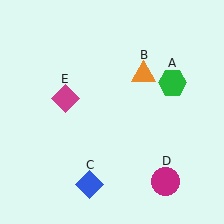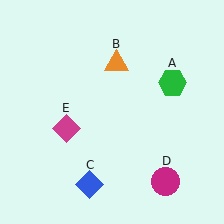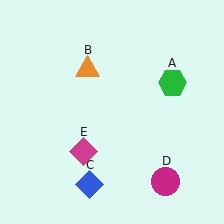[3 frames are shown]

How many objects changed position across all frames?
2 objects changed position: orange triangle (object B), magenta diamond (object E).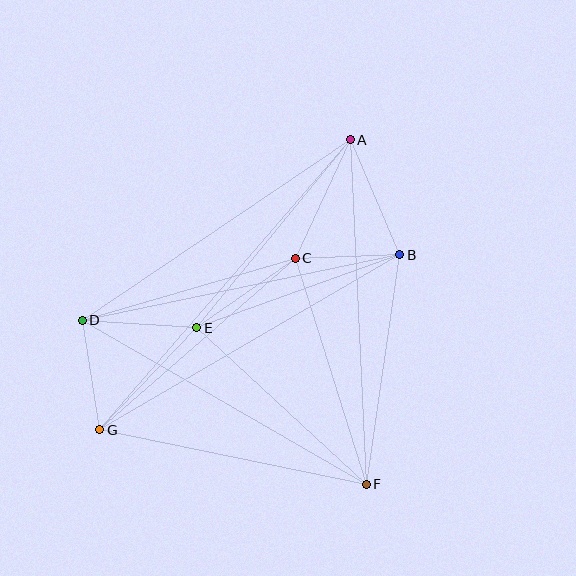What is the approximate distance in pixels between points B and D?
The distance between B and D is approximately 324 pixels.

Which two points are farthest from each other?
Points A and G are farthest from each other.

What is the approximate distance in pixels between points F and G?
The distance between F and G is approximately 272 pixels.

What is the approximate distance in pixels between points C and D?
The distance between C and D is approximately 222 pixels.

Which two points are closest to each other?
Points B and C are closest to each other.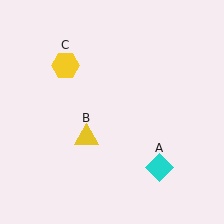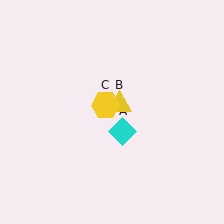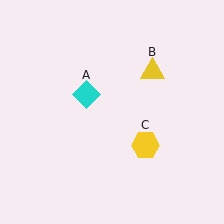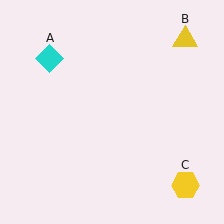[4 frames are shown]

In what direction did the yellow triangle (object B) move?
The yellow triangle (object B) moved up and to the right.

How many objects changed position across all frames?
3 objects changed position: cyan diamond (object A), yellow triangle (object B), yellow hexagon (object C).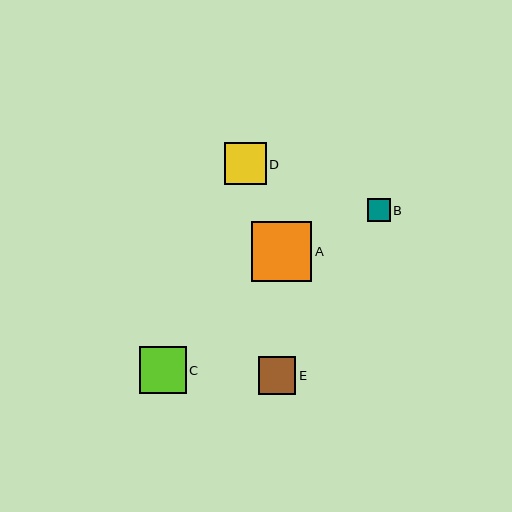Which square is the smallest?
Square B is the smallest with a size of approximately 23 pixels.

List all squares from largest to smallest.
From largest to smallest: A, C, D, E, B.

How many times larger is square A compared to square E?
Square A is approximately 1.6 times the size of square E.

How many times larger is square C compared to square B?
Square C is approximately 2.0 times the size of square B.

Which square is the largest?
Square A is the largest with a size of approximately 60 pixels.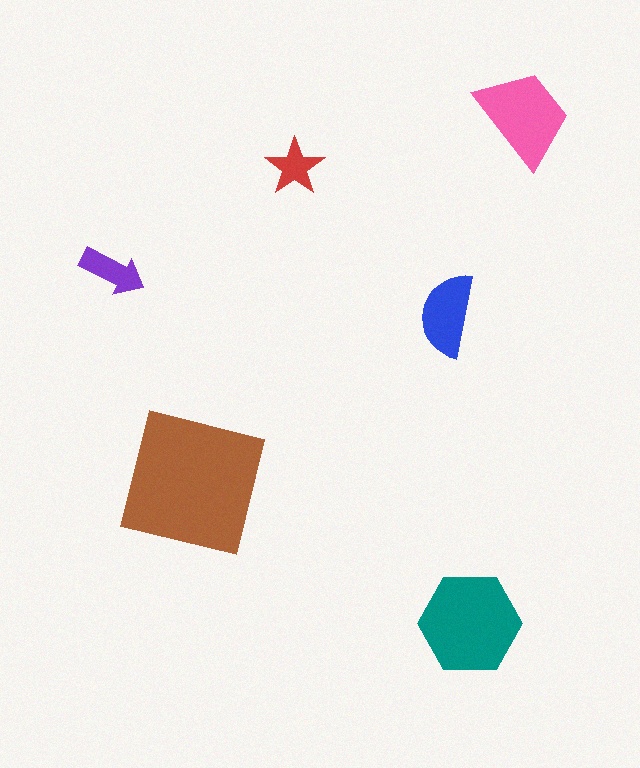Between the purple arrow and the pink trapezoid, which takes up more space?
The pink trapezoid.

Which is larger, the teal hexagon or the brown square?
The brown square.